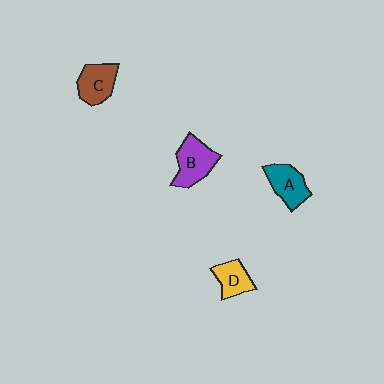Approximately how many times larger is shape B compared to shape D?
Approximately 1.4 times.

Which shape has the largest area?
Shape B (purple).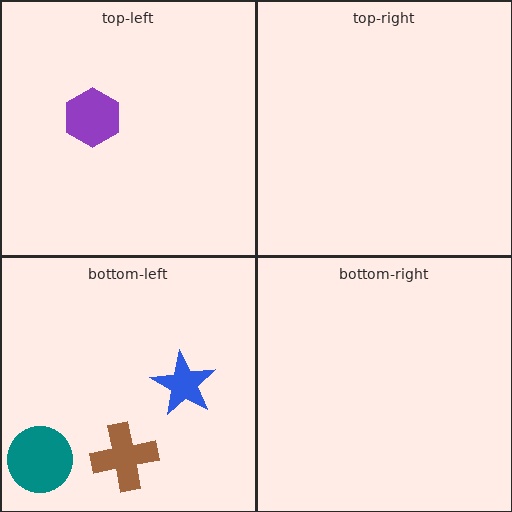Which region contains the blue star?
The bottom-left region.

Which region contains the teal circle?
The bottom-left region.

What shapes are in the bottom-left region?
The teal circle, the blue star, the brown cross.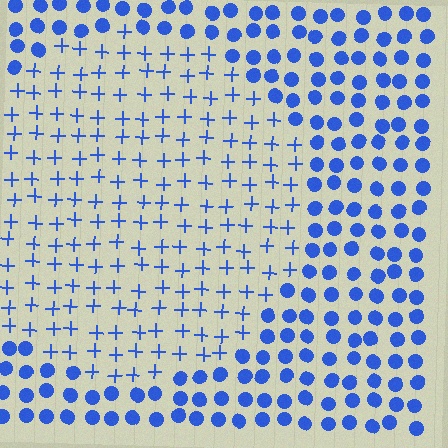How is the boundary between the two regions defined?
The boundary is defined by a change in element shape: plus signs inside vs. circles outside. All elements share the same color and spacing.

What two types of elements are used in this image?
The image uses plus signs inside the circle region and circles outside it.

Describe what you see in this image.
The image is filled with small blue elements arranged in a uniform grid. A circle-shaped region contains plus signs, while the surrounding area contains circles. The boundary is defined purely by the change in element shape.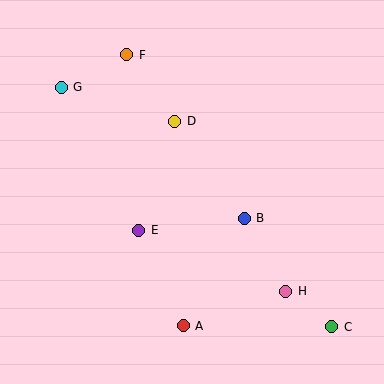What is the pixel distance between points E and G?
The distance between E and G is 162 pixels.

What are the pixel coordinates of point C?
Point C is at (332, 327).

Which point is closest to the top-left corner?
Point G is closest to the top-left corner.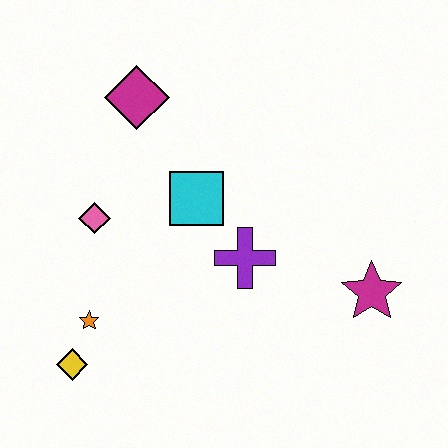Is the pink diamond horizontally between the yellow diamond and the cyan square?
Yes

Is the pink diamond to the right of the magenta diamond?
No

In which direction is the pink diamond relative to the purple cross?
The pink diamond is to the left of the purple cross.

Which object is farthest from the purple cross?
The yellow diamond is farthest from the purple cross.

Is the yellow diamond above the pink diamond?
No